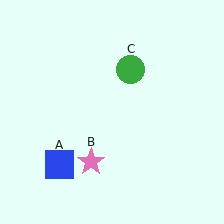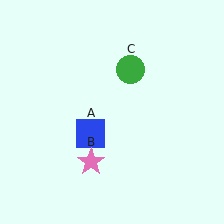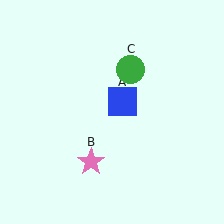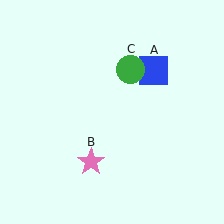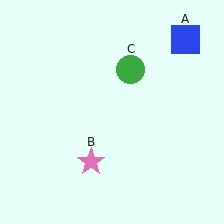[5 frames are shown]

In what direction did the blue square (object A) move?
The blue square (object A) moved up and to the right.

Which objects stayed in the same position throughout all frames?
Pink star (object B) and green circle (object C) remained stationary.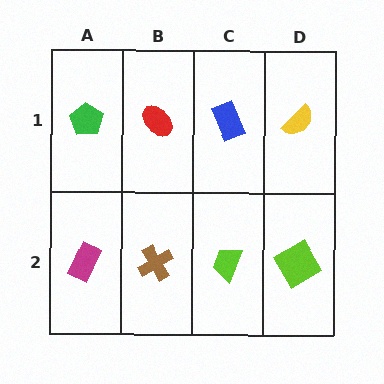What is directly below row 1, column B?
A brown cross.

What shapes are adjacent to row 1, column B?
A brown cross (row 2, column B), a green pentagon (row 1, column A), a blue rectangle (row 1, column C).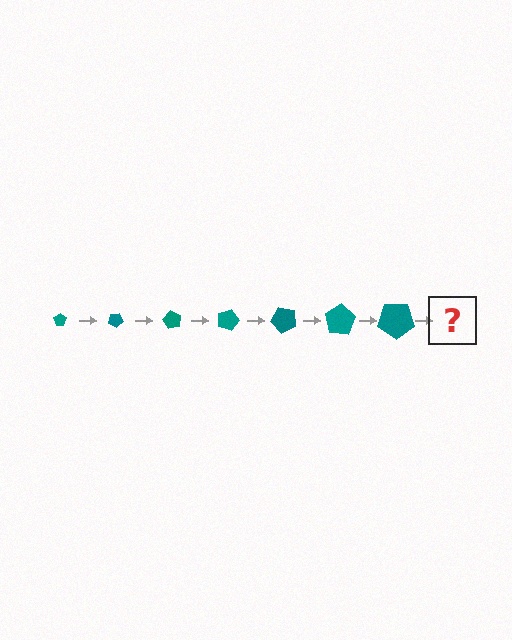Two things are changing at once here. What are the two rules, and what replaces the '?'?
The two rules are that the pentagon grows larger each step and it rotates 30 degrees each step. The '?' should be a pentagon, larger than the previous one and rotated 210 degrees from the start.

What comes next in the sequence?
The next element should be a pentagon, larger than the previous one and rotated 210 degrees from the start.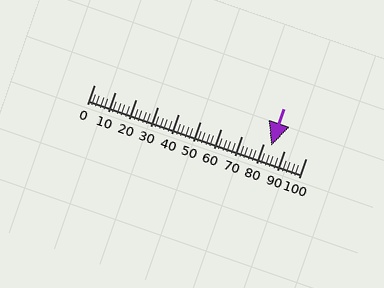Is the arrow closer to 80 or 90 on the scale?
The arrow is closer to 80.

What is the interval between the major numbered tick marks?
The major tick marks are spaced 10 units apart.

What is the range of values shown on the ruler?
The ruler shows values from 0 to 100.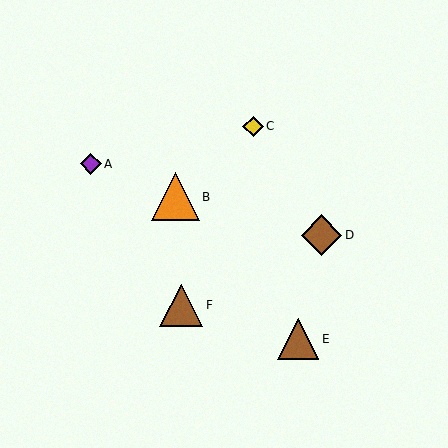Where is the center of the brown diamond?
The center of the brown diamond is at (322, 235).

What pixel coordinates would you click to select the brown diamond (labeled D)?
Click at (322, 235) to select the brown diamond D.